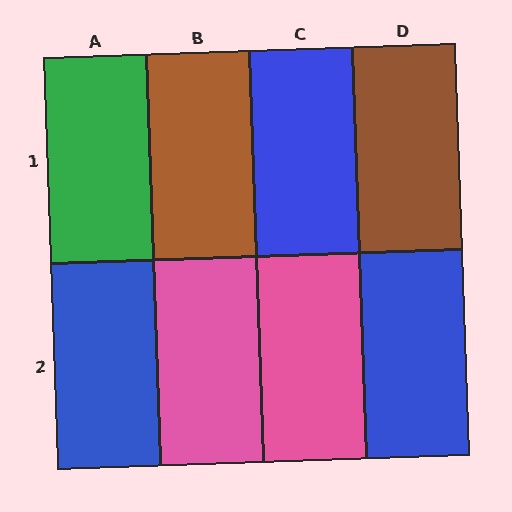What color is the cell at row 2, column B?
Pink.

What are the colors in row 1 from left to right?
Green, brown, blue, brown.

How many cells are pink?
2 cells are pink.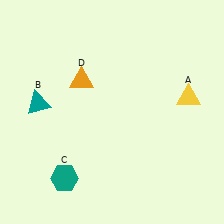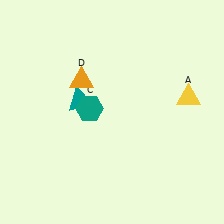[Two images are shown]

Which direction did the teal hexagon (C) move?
The teal hexagon (C) moved up.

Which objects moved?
The objects that moved are: the teal triangle (B), the teal hexagon (C).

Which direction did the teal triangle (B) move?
The teal triangle (B) moved right.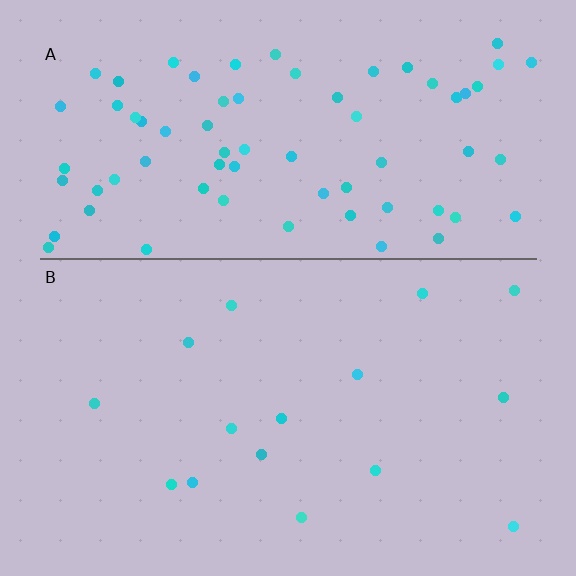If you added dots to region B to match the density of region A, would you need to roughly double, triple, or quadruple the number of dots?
Approximately quadruple.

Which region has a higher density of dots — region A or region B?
A (the top).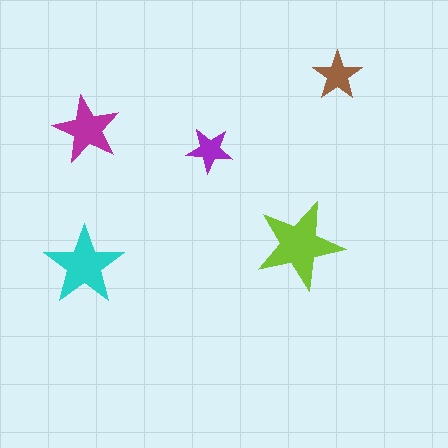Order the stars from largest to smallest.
the lime one, the cyan one, the magenta one, the brown one, the purple one.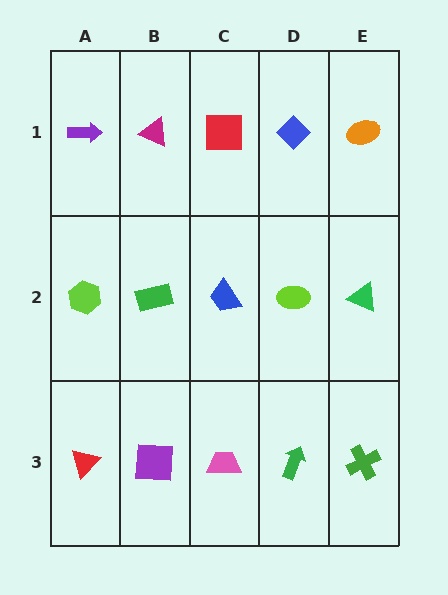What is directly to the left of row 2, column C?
A green rectangle.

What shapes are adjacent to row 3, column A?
A lime hexagon (row 2, column A), a purple square (row 3, column B).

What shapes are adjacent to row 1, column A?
A lime hexagon (row 2, column A), a magenta triangle (row 1, column B).